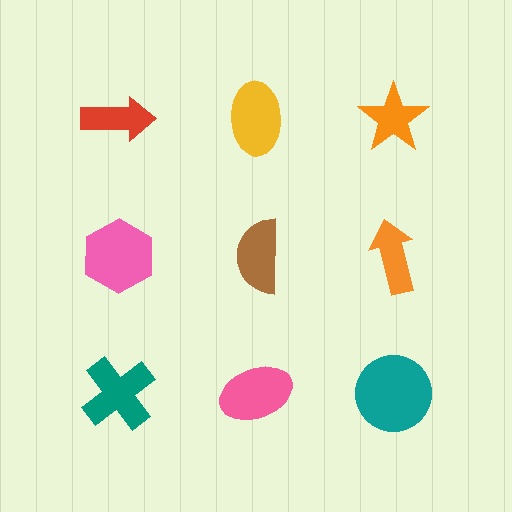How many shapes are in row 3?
3 shapes.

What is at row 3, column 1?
A teal cross.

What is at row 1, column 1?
A red arrow.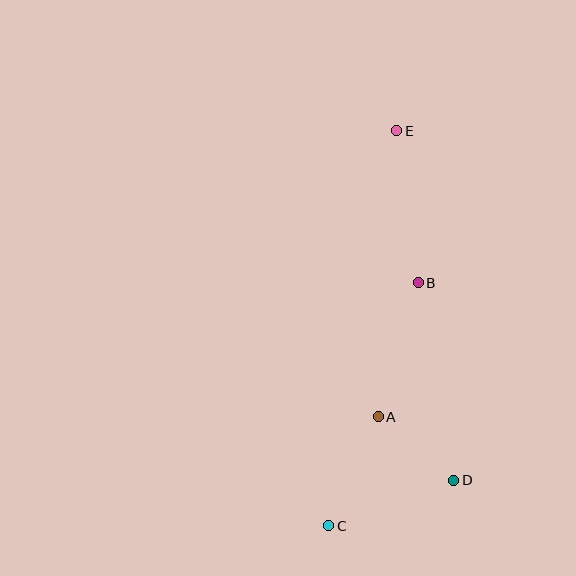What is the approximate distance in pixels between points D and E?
The distance between D and E is approximately 354 pixels.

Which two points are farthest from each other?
Points C and E are farthest from each other.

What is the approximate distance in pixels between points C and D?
The distance between C and D is approximately 133 pixels.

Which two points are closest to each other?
Points A and D are closest to each other.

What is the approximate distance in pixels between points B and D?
The distance between B and D is approximately 201 pixels.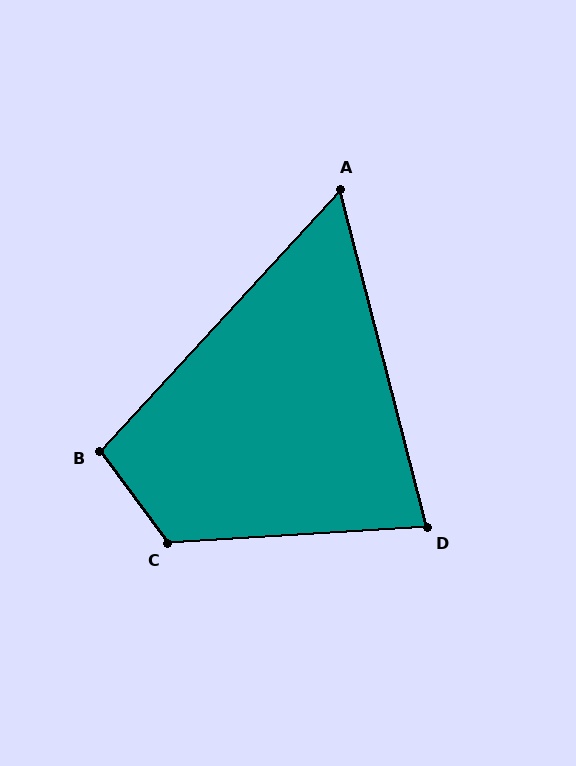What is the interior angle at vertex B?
Approximately 101 degrees (obtuse).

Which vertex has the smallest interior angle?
A, at approximately 57 degrees.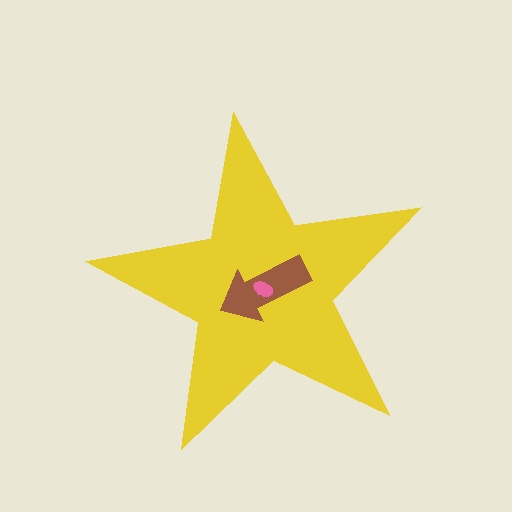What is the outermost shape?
The yellow star.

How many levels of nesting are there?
3.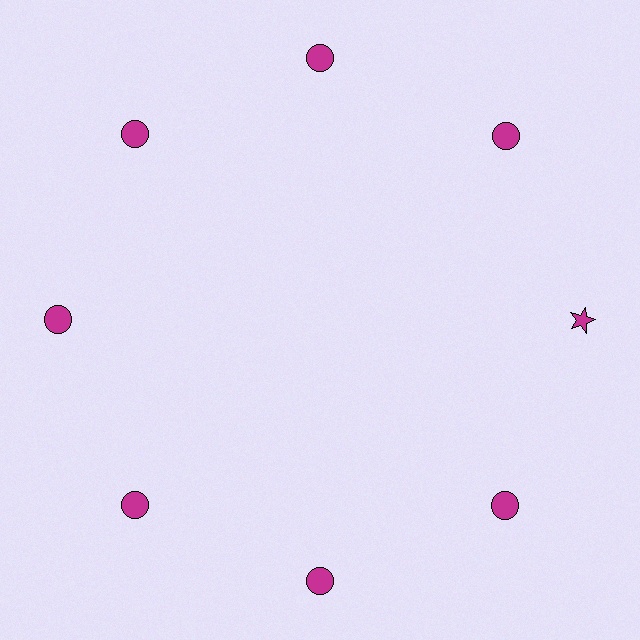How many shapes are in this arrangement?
There are 8 shapes arranged in a ring pattern.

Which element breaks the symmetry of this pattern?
The magenta star at roughly the 3 o'clock position breaks the symmetry. All other shapes are magenta circles.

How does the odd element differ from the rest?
It has a different shape: star instead of circle.